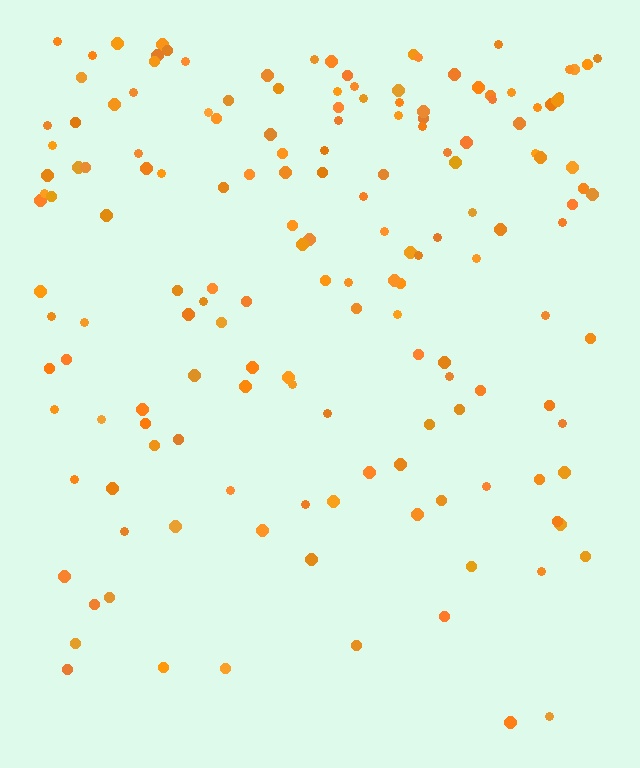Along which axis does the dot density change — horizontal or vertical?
Vertical.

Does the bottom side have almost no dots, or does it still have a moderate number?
Still a moderate number, just noticeably fewer than the top.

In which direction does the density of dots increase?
From bottom to top, with the top side densest.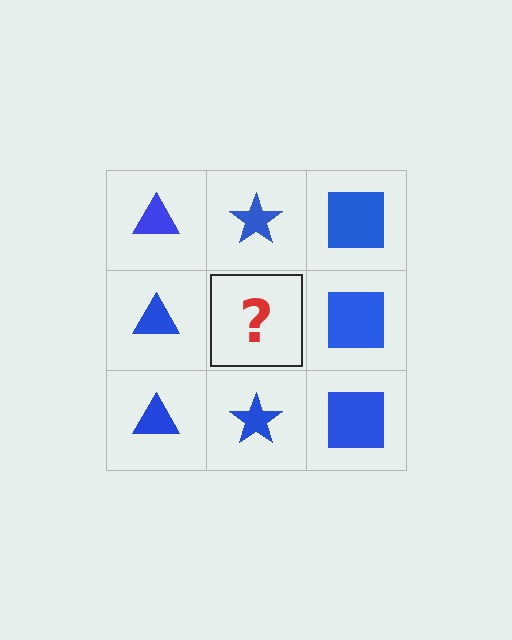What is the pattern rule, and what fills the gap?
The rule is that each column has a consistent shape. The gap should be filled with a blue star.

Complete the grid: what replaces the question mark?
The question mark should be replaced with a blue star.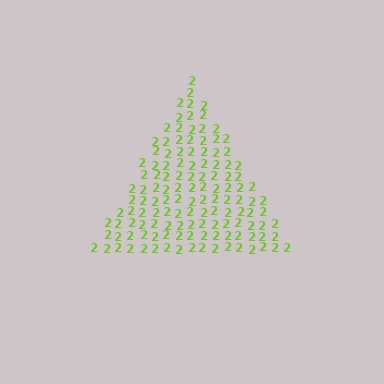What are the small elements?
The small elements are digit 2's.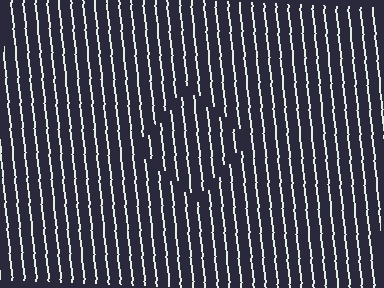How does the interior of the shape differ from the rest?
The interior of the shape contains the same grating, shifted by half a period — the contour is defined by the phase discontinuity where line-ends from the inner and outer gratings abut.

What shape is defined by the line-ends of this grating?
An illusory square. The interior of the shape contains the same grating, shifted by half a period — the contour is defined by the phase discontinuity where line-ends from the inner and outer gratings abut.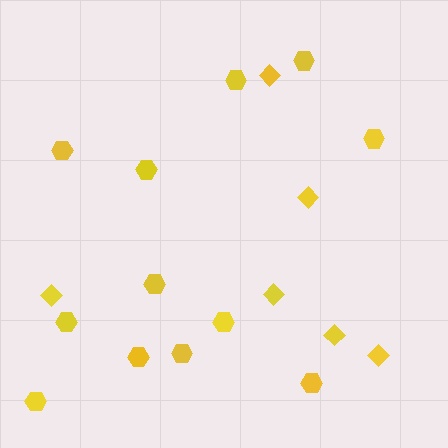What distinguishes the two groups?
There are 2 groups: one group of diamonds (6) and one group of hexagons (12).